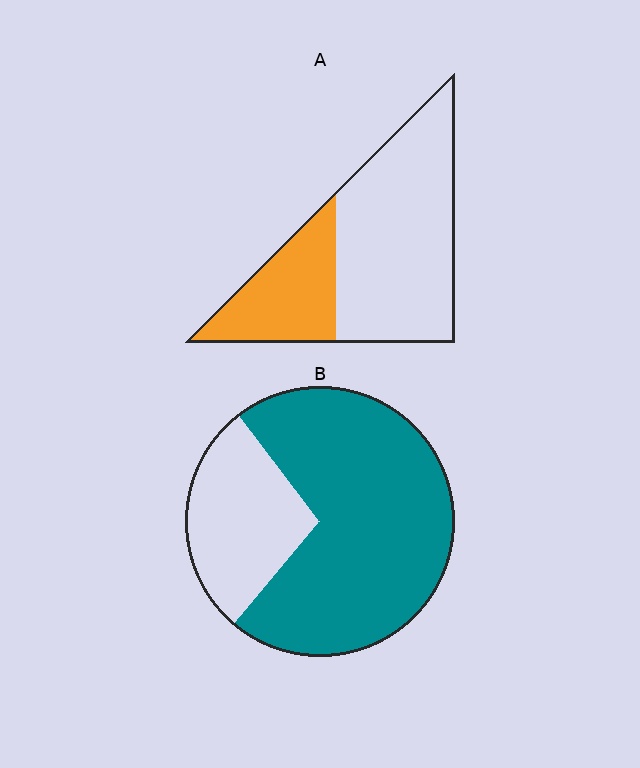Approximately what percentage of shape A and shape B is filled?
A is approximately 30% and B is approximately 70%.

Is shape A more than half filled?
No.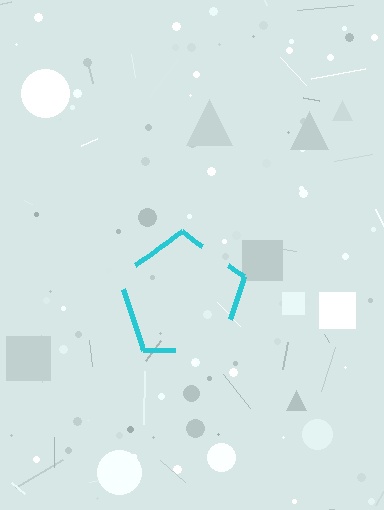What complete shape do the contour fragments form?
The contour fragments form a pentagon.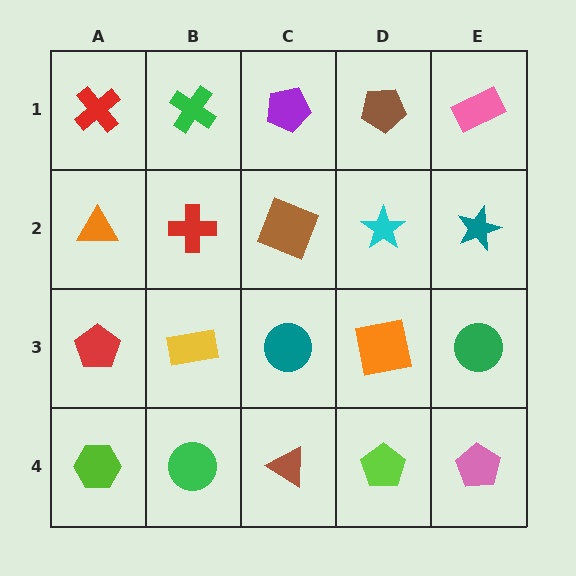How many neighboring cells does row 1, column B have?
3.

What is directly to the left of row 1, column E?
A brown pentagon.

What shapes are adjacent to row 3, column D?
A cyan star (row 2, column D), a lime pentagon (row 4, column D), a teal circle (row 3, column C), a green circle (row 3, column E).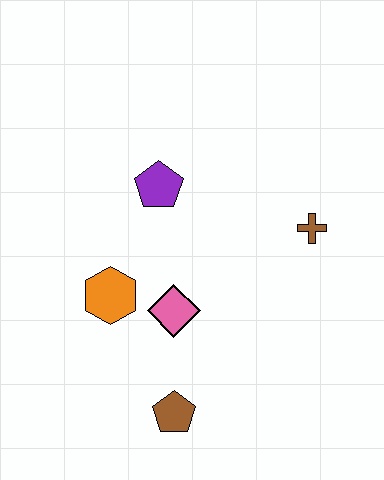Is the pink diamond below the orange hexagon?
Yes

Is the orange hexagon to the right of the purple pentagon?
No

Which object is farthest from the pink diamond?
The brown cross is farthest from the pink diamond.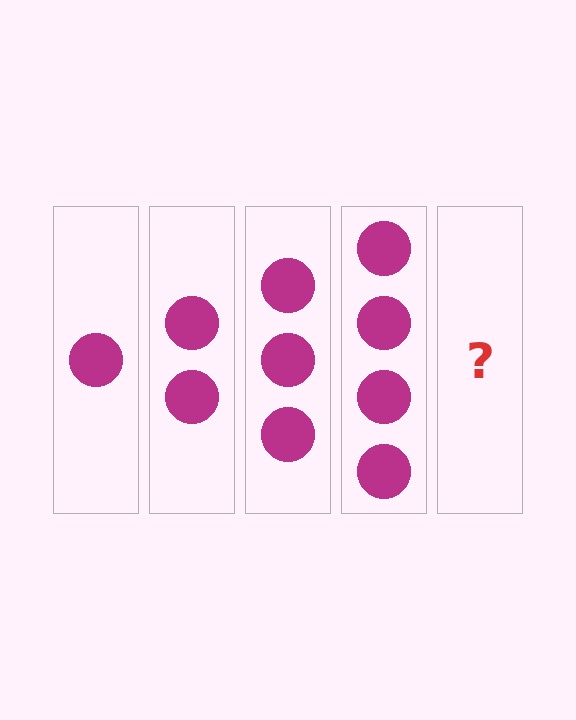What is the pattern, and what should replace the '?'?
The pattern is that each step adds one more circle. The '?' should be 5 circles.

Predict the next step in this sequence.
The next step is 5 circles.